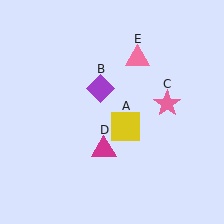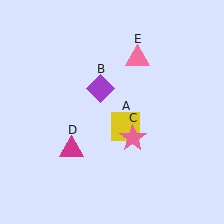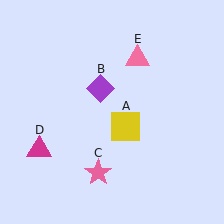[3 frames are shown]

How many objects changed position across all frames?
2 objects changed position: pink star (object C), magenta triangle (object D).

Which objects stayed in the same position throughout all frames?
Yellow square (object A) and purple diamond (object B) and pink triangle (object E) remained stationary.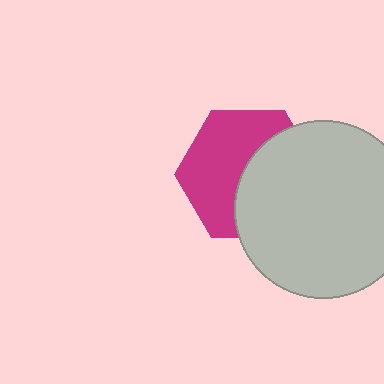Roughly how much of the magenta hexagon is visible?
About half of it is visible (roughly 53%).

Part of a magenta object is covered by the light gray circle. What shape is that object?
It is a hexagon.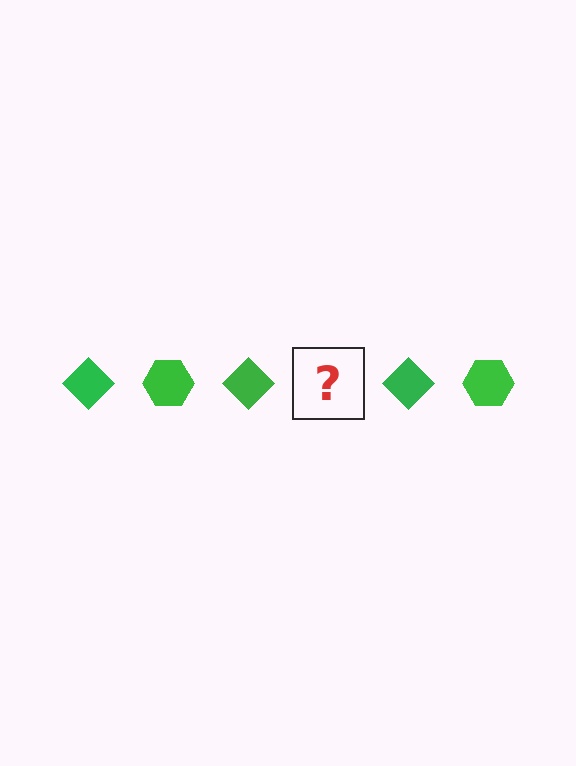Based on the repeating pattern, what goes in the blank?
The blank should be a green hexagon.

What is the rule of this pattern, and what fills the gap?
The rule is that the pattern cycles through diamond, hexagon shapes in green. The gap should be filled with a green hexagon.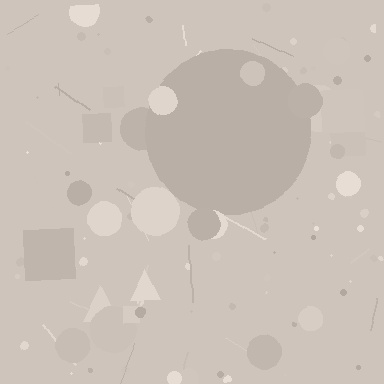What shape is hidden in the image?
A circle is hidden in the image.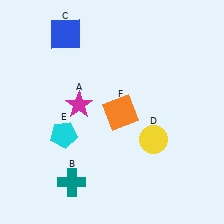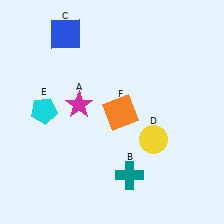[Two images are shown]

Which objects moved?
The objects that moved are: the teal cross (B), the cyan pentagon (E).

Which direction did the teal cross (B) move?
The teal cross (B) moved right.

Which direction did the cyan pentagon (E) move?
The cyan pentagon (E) moved up.